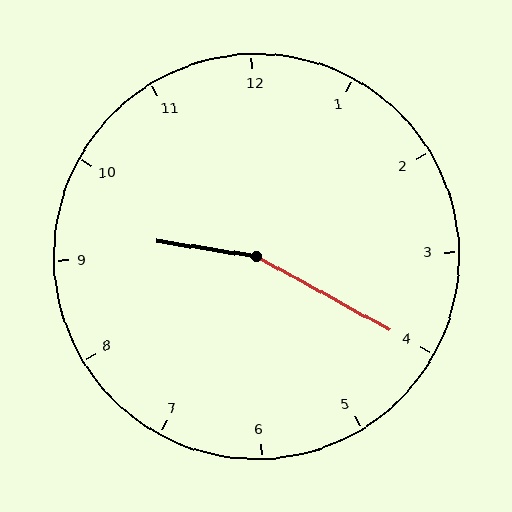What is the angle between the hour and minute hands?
Approximately 160 degrees.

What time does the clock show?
9:20.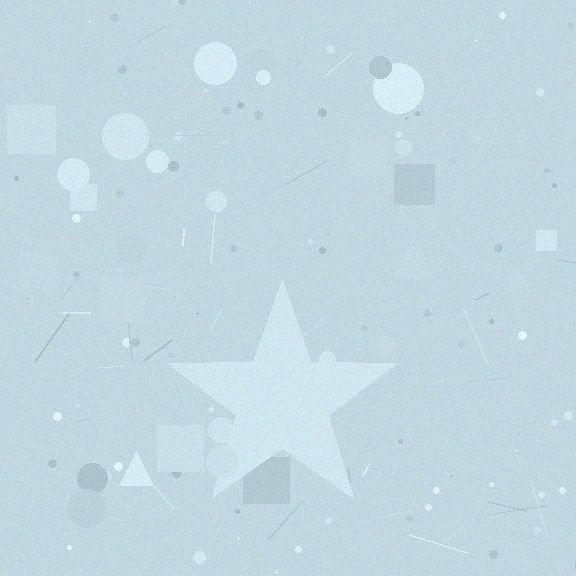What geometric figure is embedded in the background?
A star is embedded in the background.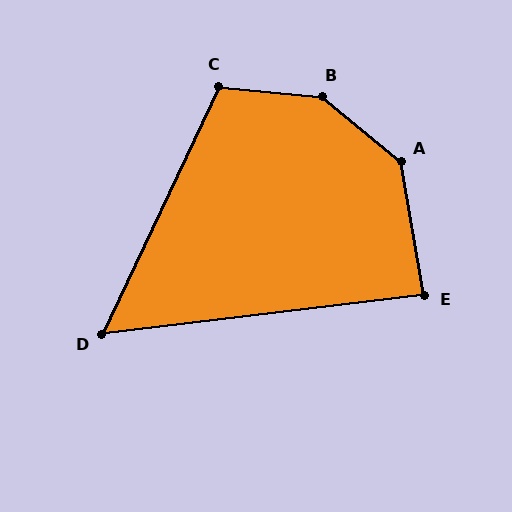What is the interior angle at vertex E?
Approximately 87 degrees (approximately right).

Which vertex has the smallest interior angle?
D, at approximately 58 degrees.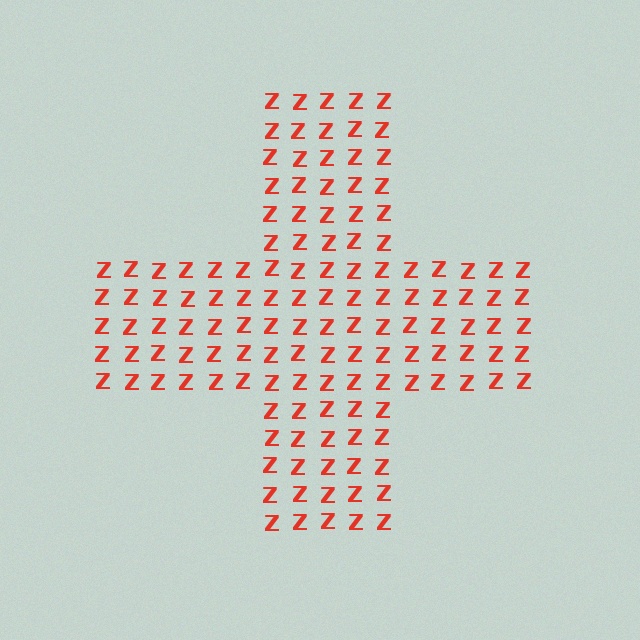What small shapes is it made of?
It is made of small letter Z's.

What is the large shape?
The large shape is a cross.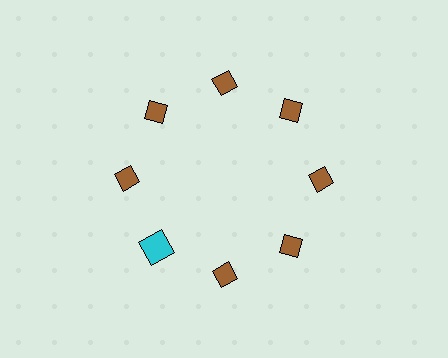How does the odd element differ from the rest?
It differs in both color (cyan instead of brown) and shape (square instead of diamond).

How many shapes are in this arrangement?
There are 8 shapes arranged in a ring pattern.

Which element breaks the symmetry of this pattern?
The cyan square at roughly the 8 o'clock position breaks the symmetry. All other shapes are brown diamonds.